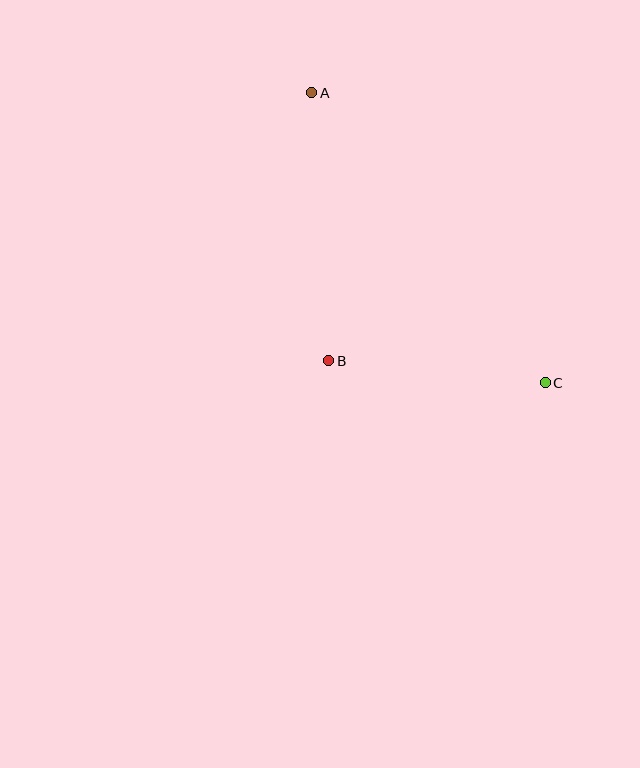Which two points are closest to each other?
Points B and C are closest to each other.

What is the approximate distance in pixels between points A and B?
The distance between A and B is approximately 269 pixels.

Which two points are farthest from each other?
Points A and C are farthest from each other.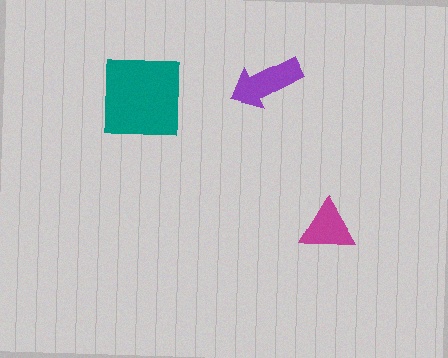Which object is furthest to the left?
The teal square is leftmost.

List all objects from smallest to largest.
The magenta triangle, the purple arrow, the teal square.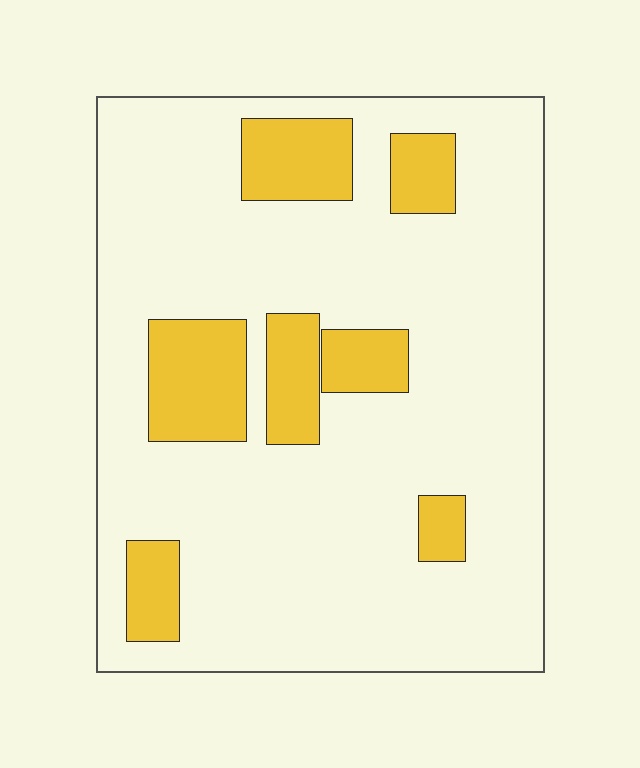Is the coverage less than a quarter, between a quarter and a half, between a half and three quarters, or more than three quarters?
Less than a quarter.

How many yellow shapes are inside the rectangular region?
7.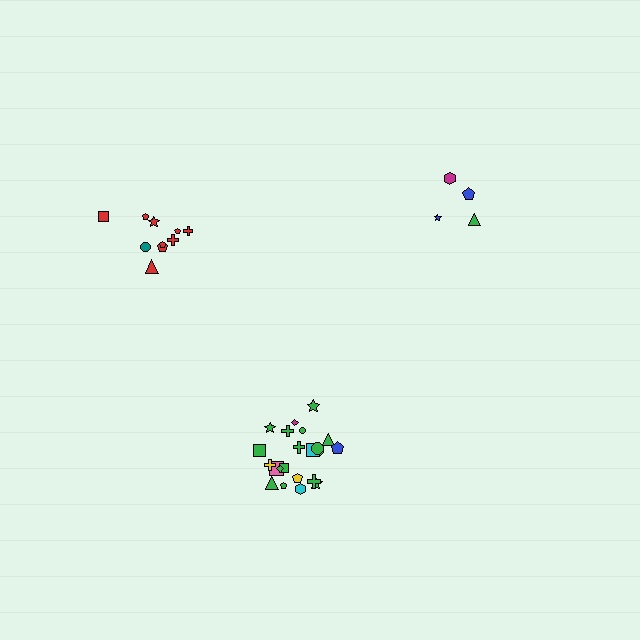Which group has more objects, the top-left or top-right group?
The top-left group.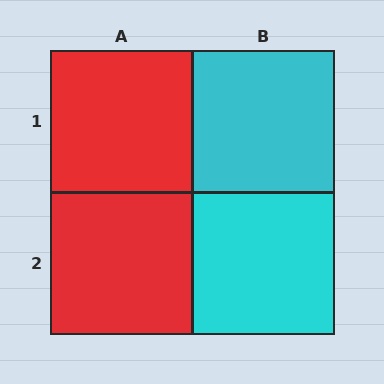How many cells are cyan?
2 cells are cyan.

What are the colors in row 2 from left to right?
Red, cyan.